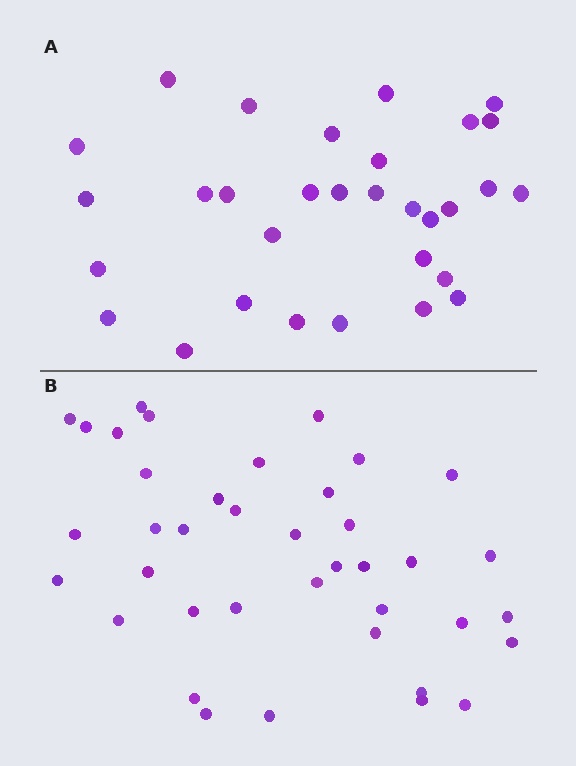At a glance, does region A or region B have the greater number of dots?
Region B (the bottom region) has more dots.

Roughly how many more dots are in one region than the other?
Region B has roughly 8 or so more dots than region A.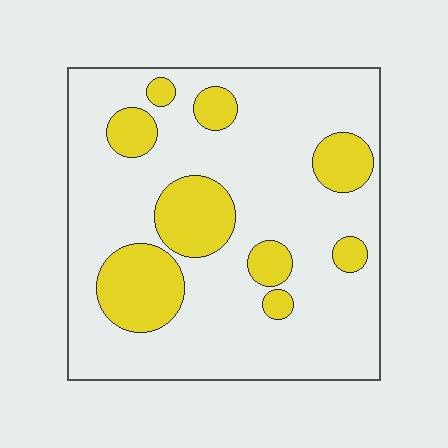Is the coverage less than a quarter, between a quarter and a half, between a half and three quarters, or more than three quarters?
Less than a quarter.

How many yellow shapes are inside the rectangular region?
9.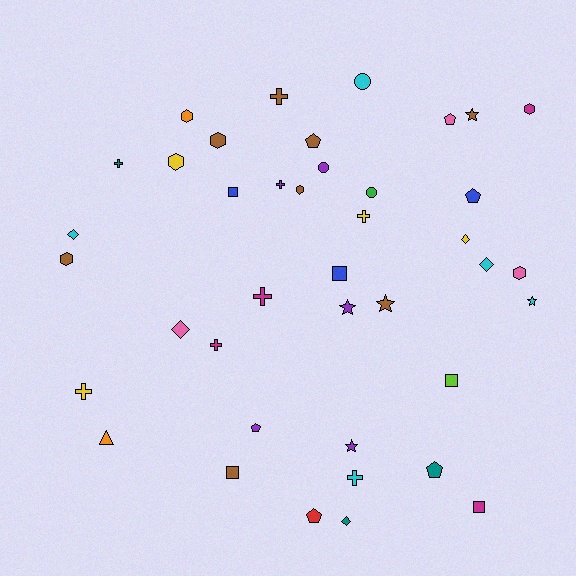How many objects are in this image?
There are 40 objects.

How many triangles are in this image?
There is 1 triangle.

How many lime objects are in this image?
There is 1 lime object.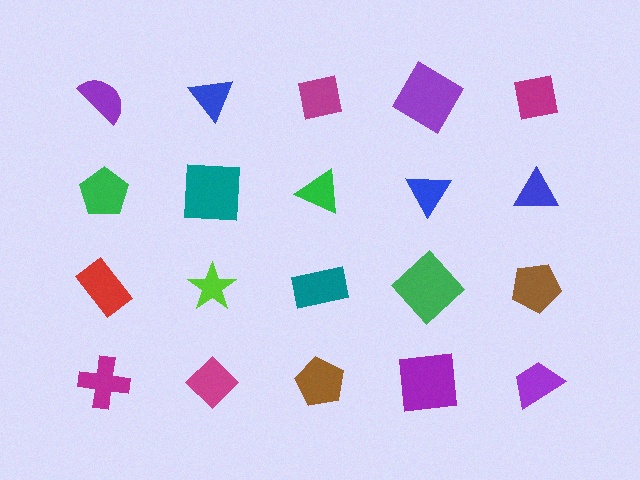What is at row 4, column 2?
A magenta diamond.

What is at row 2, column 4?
A blue triangle.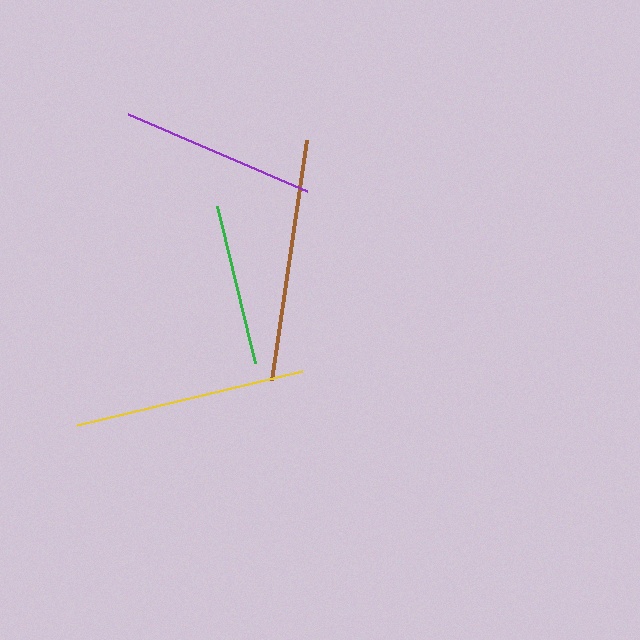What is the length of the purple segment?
The purple segment is approximately 194 pixels long.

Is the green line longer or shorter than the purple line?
The purple line is longer than the green line.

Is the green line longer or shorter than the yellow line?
The yellow line is longer than the green line.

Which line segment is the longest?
The brown line is the longest at approximately 243 pixels.